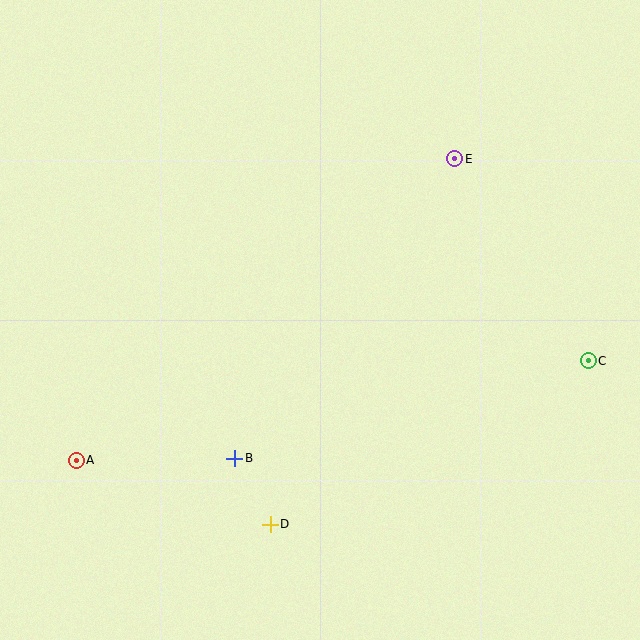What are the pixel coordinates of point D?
Point D is at (270, 524).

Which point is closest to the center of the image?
Point B at (234, 458) is closest to the center.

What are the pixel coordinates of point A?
Point A is at (76, 460).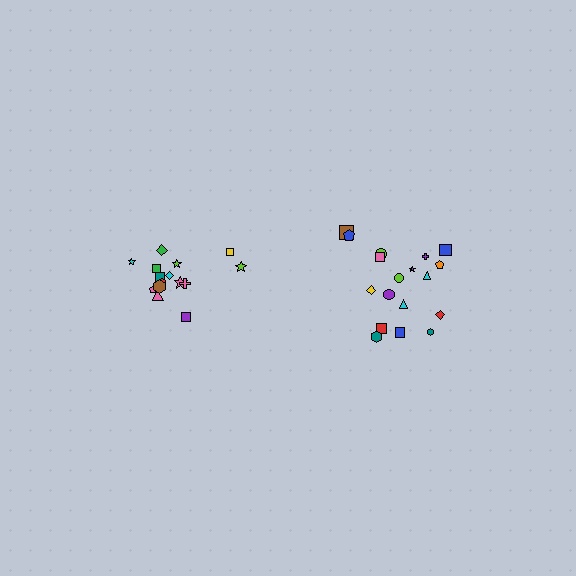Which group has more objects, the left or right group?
The right group.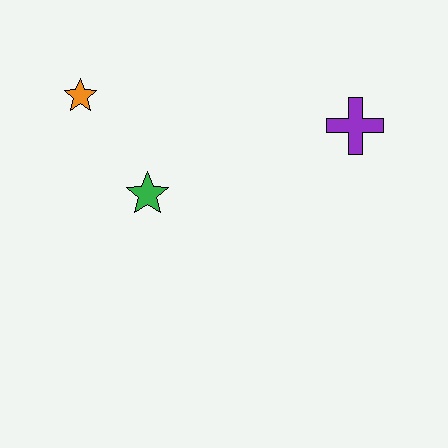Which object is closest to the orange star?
The green star is closest to the orange star.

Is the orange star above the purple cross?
Yes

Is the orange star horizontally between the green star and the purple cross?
No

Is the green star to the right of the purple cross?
No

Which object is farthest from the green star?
The purple cross is farthest from the green star.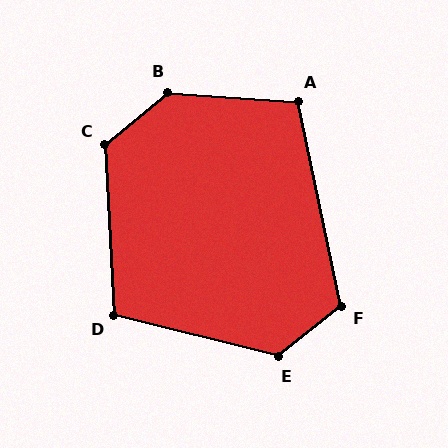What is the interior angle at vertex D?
Approximately 107 degrees (obtuse).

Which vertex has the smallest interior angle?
A, at approximately 106 degrees.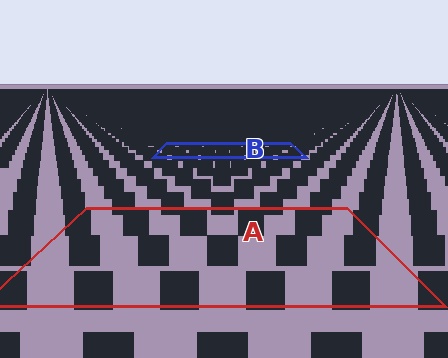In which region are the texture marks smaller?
The texture marks are smaller in region B, because it is farther away.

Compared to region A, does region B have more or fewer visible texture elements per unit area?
Region B has more texture elements per unit area — they are packed more densely because it is farther away.